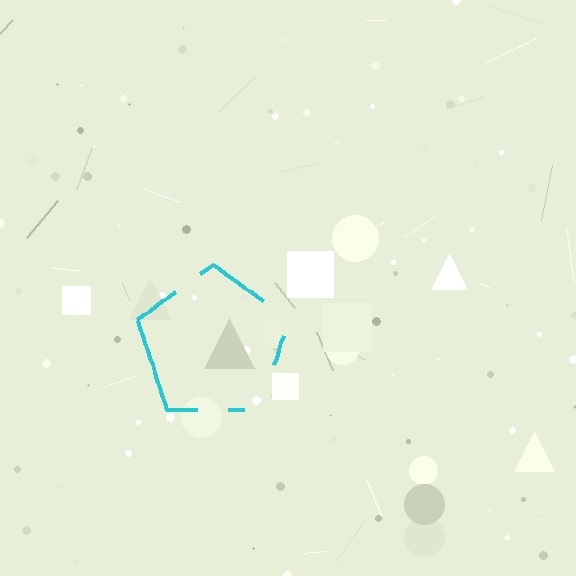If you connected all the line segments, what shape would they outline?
They would outline a pentagon.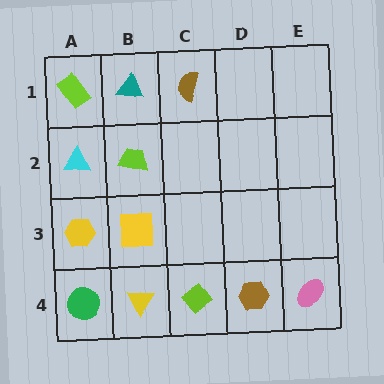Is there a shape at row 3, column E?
No, that cell is empty.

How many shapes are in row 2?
2 shapes.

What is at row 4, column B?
A yellow triangle.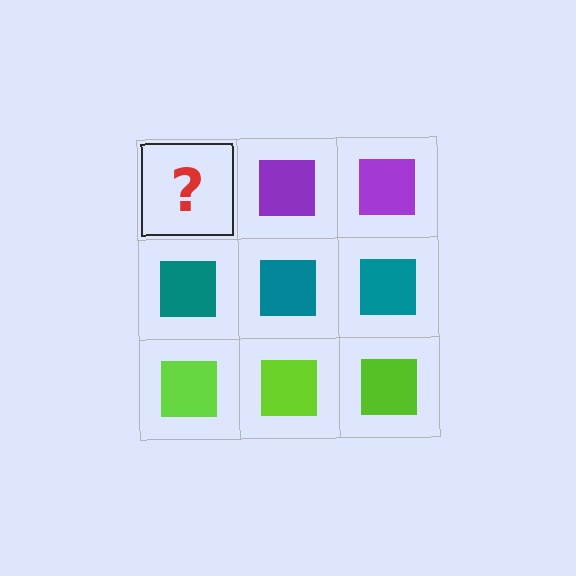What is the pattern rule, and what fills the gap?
The rule is that each row has a consistent color. The gap should be filled with a purple square.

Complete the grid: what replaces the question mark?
The question mark should be replaced with a purple square.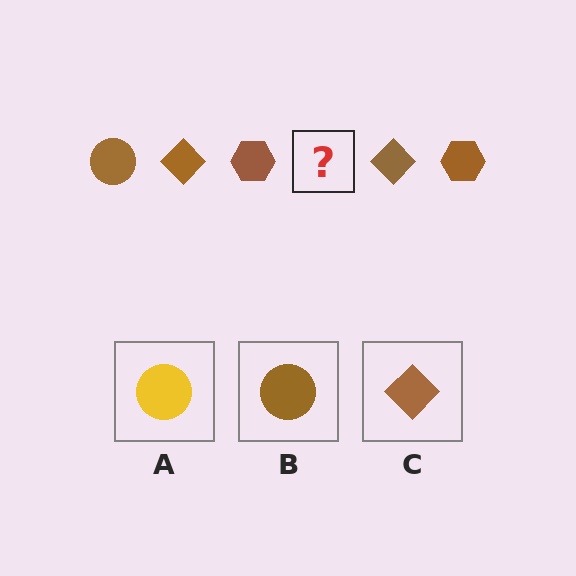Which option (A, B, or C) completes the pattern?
B.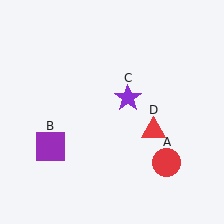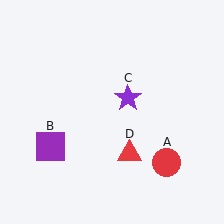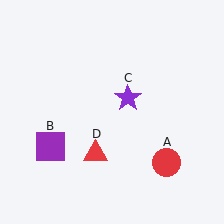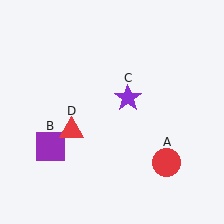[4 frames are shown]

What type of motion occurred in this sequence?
The red triangle (object D) rotated clockwise around the center of the scene.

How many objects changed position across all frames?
1 object changed position: red triangle (object D).